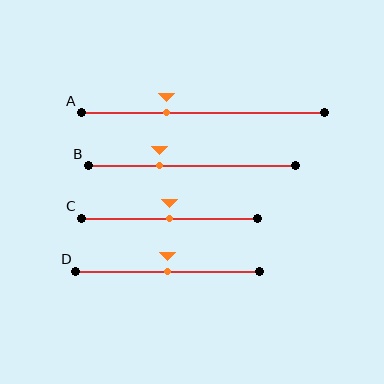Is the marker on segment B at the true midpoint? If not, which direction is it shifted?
No, the marker on segment B is shifted to the left by about 16% of the segment length.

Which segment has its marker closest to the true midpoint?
Segment C has its marker closest to the true midpoint.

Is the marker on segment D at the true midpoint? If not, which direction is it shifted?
Yes, the marker on segment D is at the true midpoint.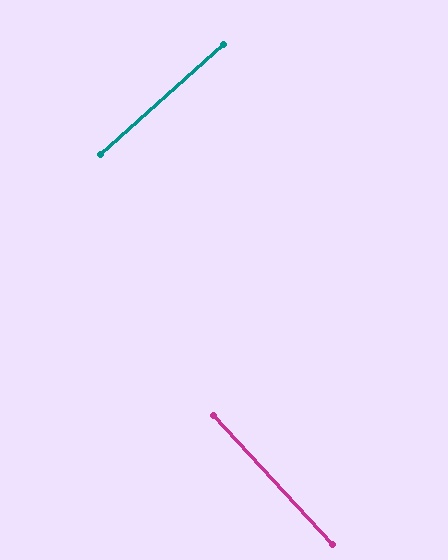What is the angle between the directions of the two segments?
Approximately 89 degrees.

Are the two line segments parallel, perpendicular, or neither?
Perpendicular — they meet at approximately 89°.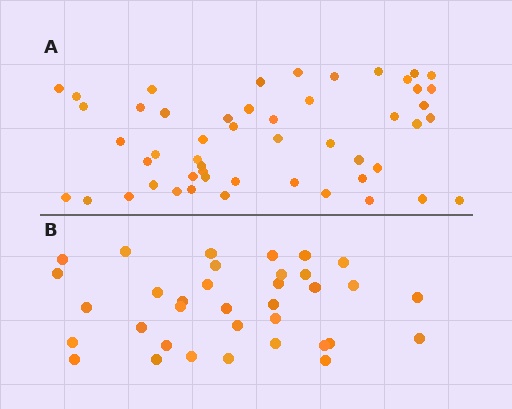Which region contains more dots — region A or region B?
Region A (the top region) has more dots.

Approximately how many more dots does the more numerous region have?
Region A has approximately 15 more dots than region B.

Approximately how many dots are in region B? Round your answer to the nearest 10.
About 40 dots. (The exact count is 35, which rounds to 40.)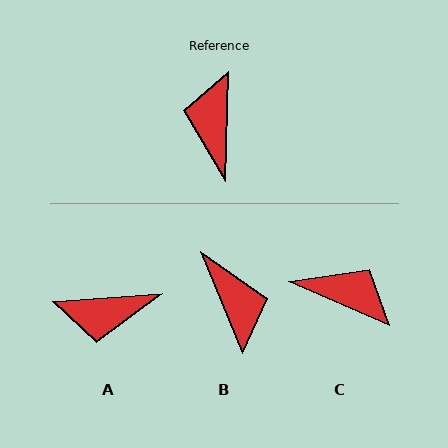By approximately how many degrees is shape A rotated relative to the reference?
Approximately 96 degrees counter-clockwise.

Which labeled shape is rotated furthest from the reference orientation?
B, about 156 degrees away.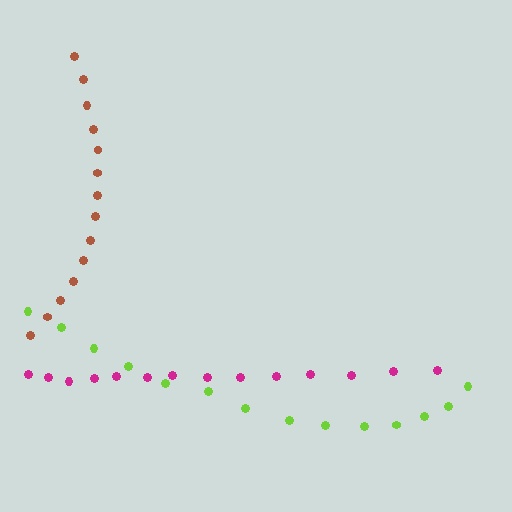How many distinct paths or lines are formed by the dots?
There are 3 distinct paths.